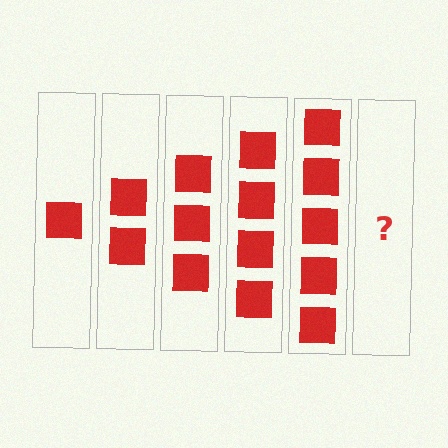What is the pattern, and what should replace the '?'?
The pattern is that each step adds one more square. The '?' should be 6 squares.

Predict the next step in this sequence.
The next step is 6 squares.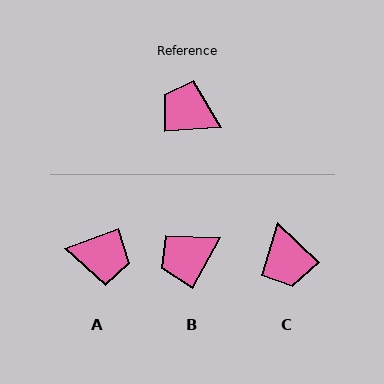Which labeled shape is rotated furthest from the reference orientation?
A, about 163 degrees away.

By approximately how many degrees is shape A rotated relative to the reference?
Approximately 163 degrees clockwise.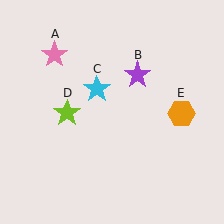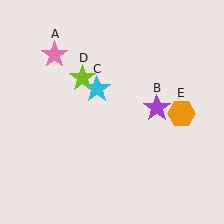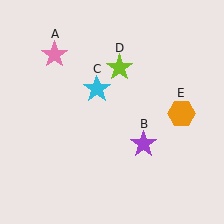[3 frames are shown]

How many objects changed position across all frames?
2 objects changed position: purple star (object B), lime star (object D).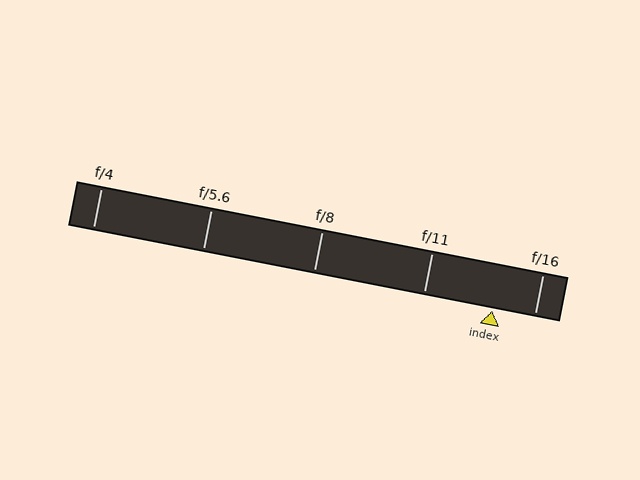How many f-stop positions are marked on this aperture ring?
There are 5 f-stop positions marked.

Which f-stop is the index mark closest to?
The index mark is closest to f/16.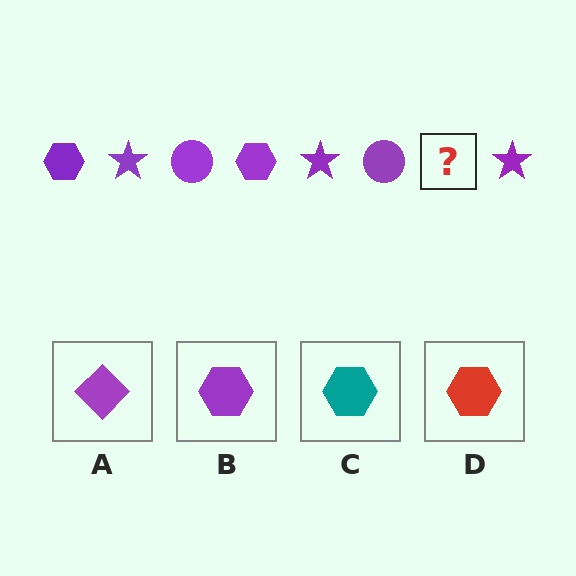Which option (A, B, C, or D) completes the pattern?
B.